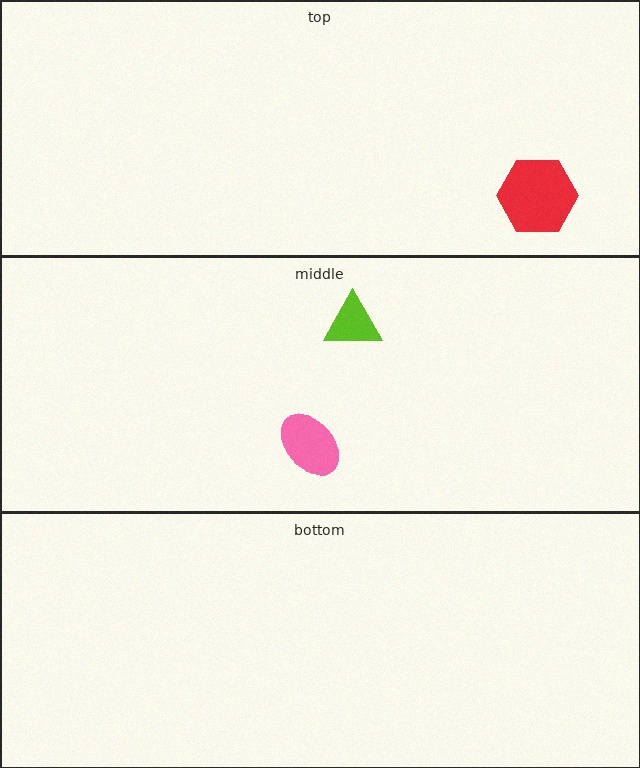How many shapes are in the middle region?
2.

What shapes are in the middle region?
The pink ellipse, the lime triangle.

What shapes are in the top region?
The red hexagon.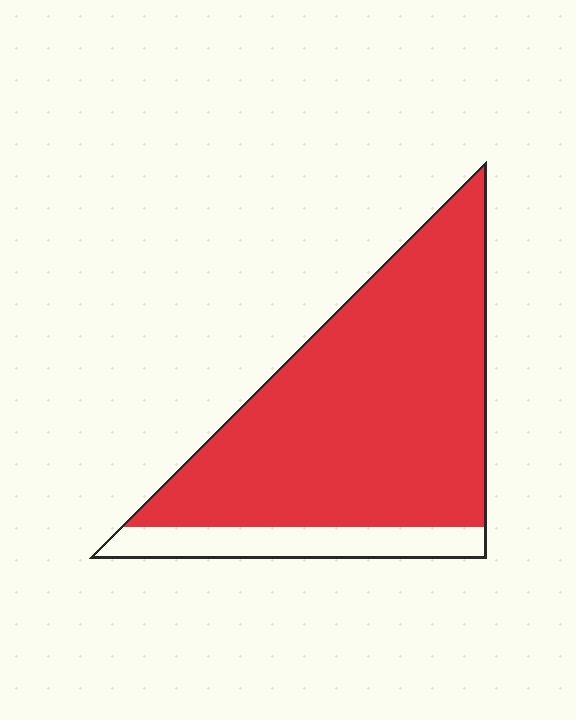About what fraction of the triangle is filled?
About five sixths (5/6).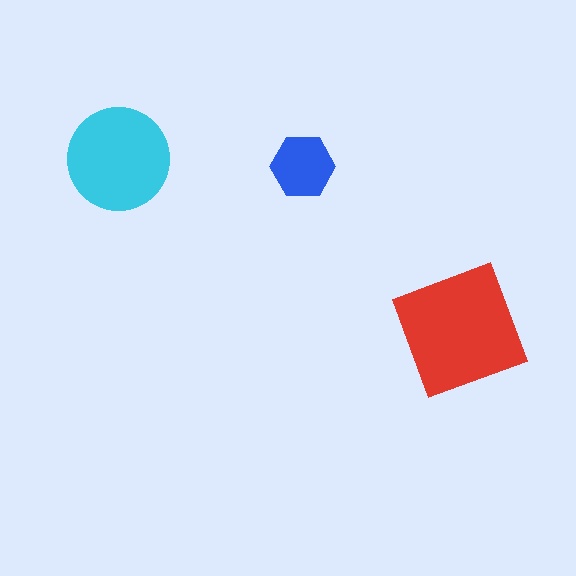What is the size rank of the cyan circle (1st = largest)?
2nd.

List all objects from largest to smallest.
The red square, the cyan circle, the blue hexagon.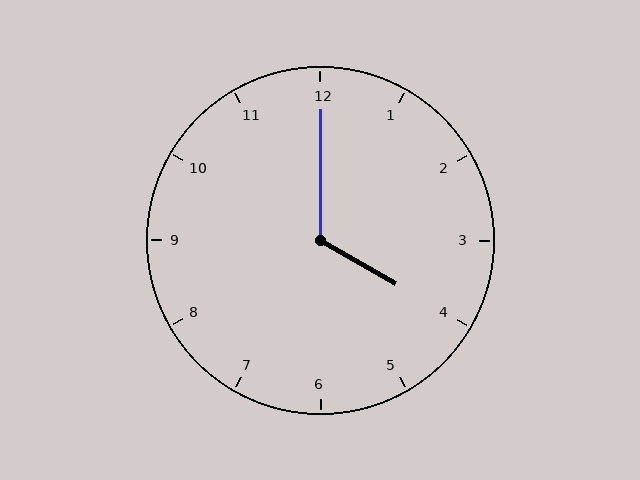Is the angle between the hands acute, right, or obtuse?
It is obtuse.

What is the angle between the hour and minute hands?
Approximately 120 degrees.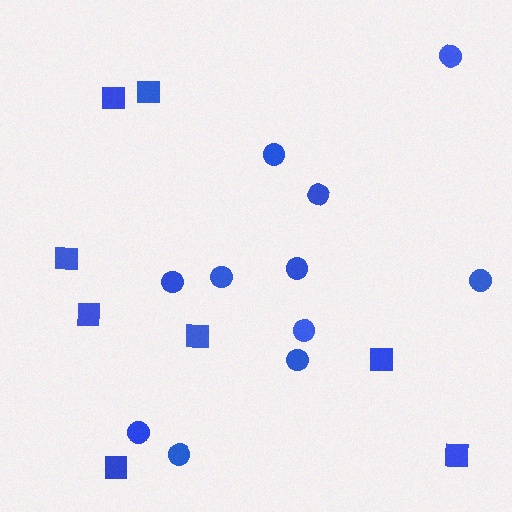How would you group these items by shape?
There are 2 groups: one group of squares (8) and one group of circles (11).